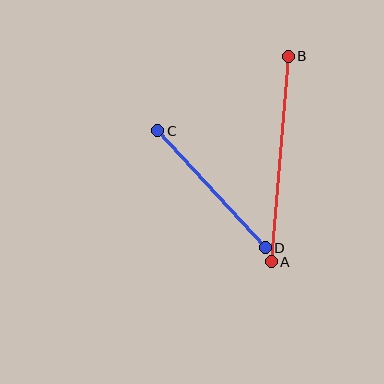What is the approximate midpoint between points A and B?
The midpoint is at approximately (280, 159) pixels.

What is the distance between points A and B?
The distance is approximately 206 pixels.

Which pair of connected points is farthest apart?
Points A and B are farthest apart.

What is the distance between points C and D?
The distance is approximately 159 pixels.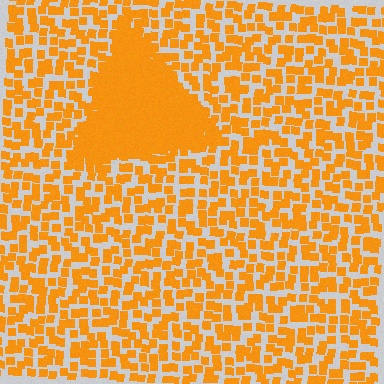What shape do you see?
I see a triangle.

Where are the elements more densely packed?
The elements are more densely packed inside the triangle boundary.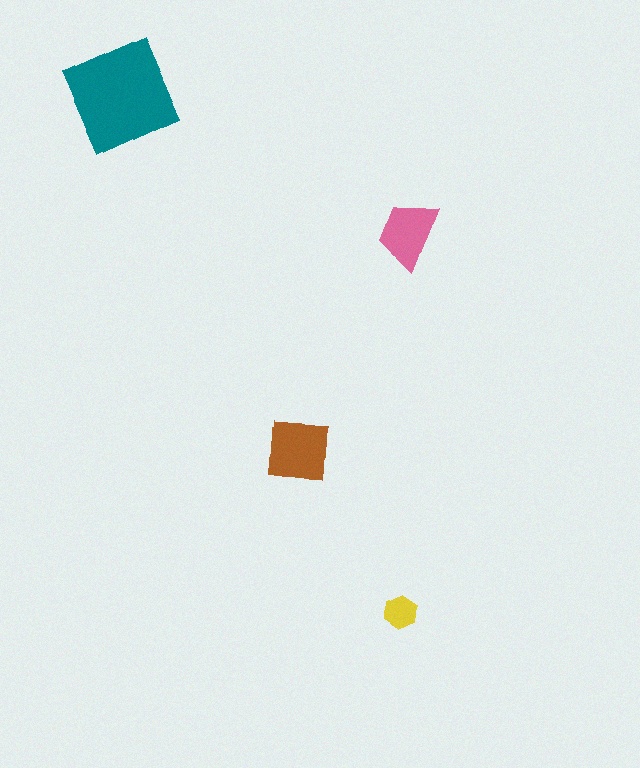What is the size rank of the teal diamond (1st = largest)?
1st.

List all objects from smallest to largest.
The yellow hexagon, the pink trapezoid, the brown square, the teal diamond.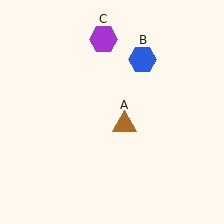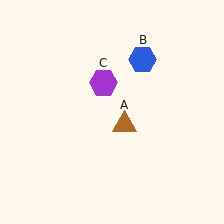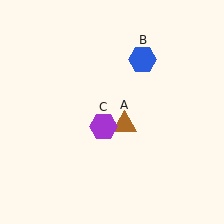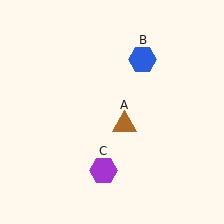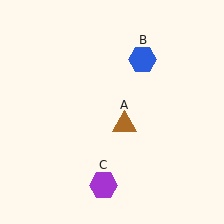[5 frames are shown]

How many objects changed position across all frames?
1 object changed position: purple hexagon (object C).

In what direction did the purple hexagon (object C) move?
The purple hexagon (object C) moved down.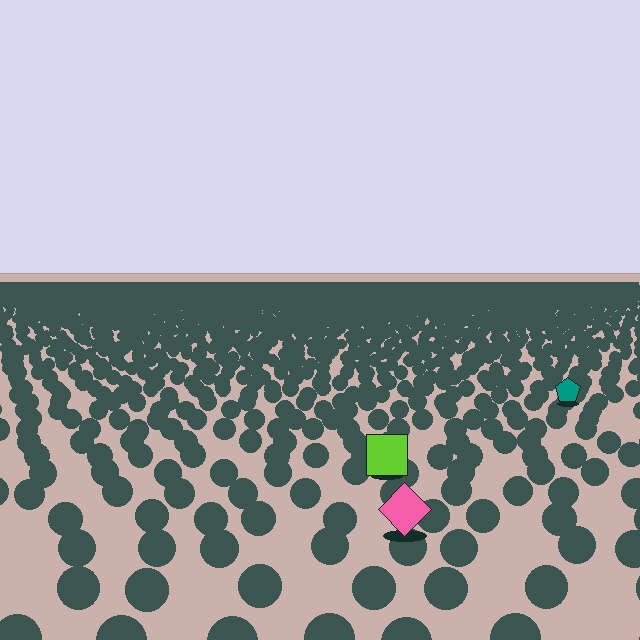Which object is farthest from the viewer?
The teal pentagon is farthest from the viewer. It appears smaller and the ground texture around it is denser.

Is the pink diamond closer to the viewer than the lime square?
Yes. The pink diamond is closer — you can tell from the texture gradient: the ground texture is coarser near it.